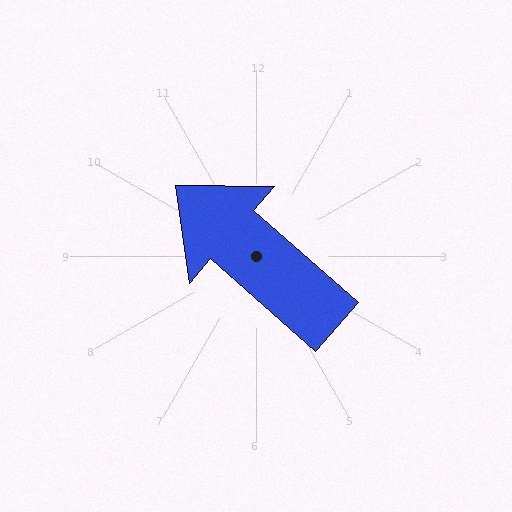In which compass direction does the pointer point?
Northwest.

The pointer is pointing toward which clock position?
Roughly 10 o'clock.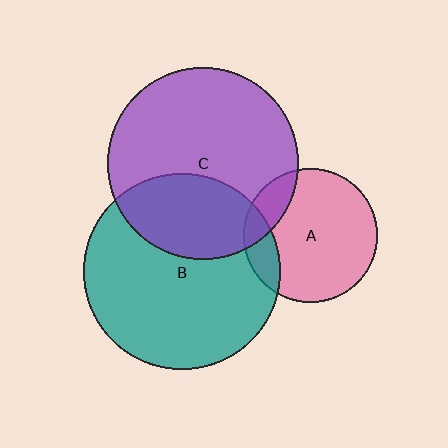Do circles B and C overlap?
Yes.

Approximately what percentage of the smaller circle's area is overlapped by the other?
Approximately 35%.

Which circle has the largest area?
Circle B (teal).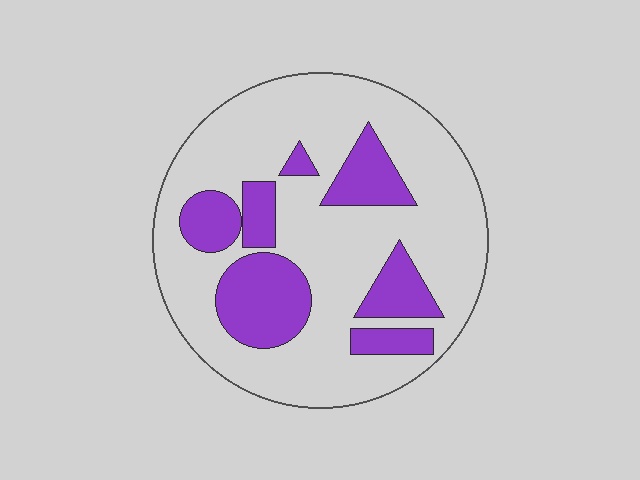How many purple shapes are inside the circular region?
7.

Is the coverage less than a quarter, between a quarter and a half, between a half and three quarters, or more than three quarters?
Between a quarter and a half.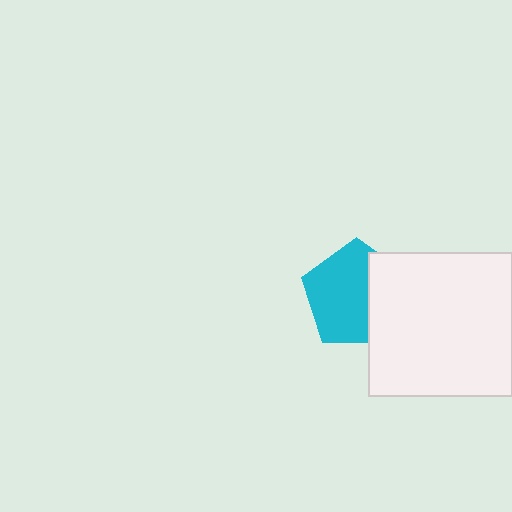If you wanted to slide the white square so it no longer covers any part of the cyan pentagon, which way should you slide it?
Slide it right — that is the most direct way to separate the two shapes.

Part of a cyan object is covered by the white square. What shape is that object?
It is a pentagon.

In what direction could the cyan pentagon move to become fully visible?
The cyan pentagon could move left. That would shift it out from behind the white square entirely.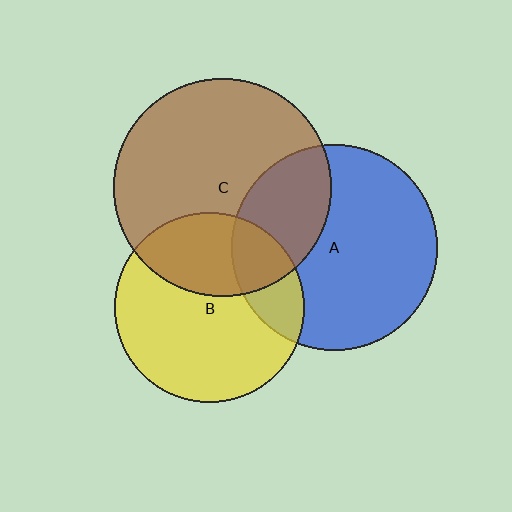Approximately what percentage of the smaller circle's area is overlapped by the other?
Approximately 35%.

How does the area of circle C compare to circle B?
Approximately 1.3 times.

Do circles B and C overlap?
Yes.